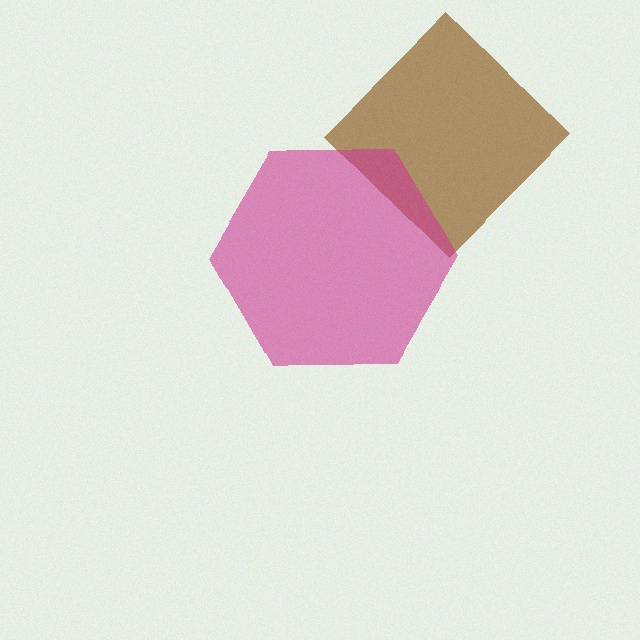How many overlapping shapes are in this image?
There are 2 overlapping shapes in the image.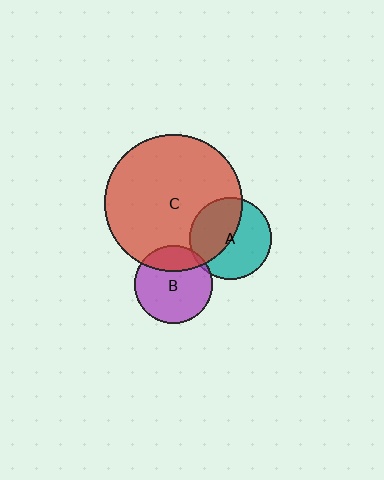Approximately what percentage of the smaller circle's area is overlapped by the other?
Approximately 5%.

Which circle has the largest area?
Circle C (red).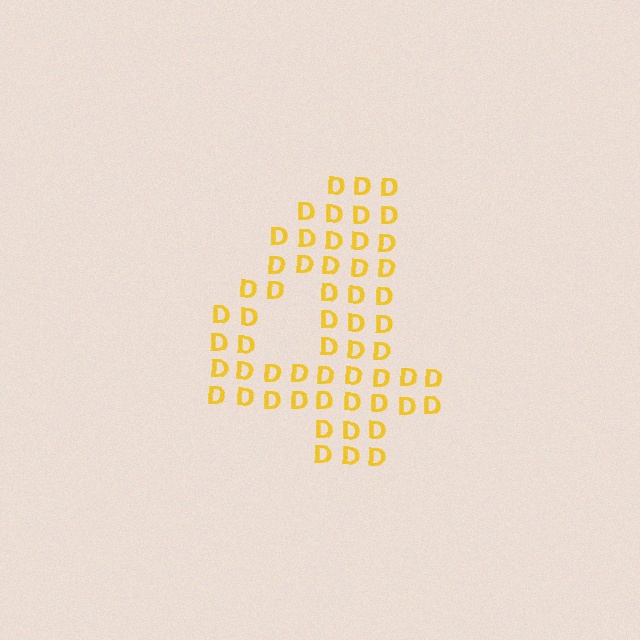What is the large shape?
The large shape is the digit 4.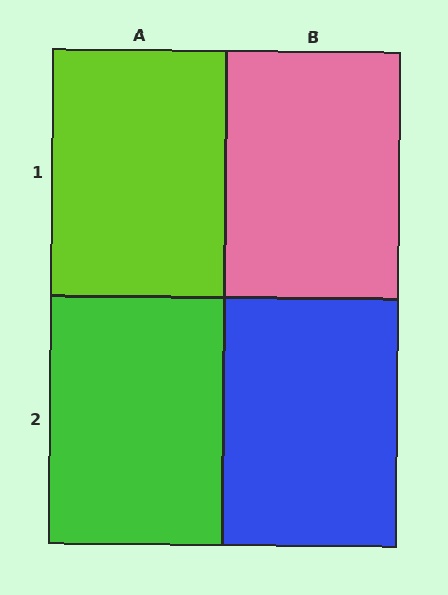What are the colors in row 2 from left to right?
Green, blue.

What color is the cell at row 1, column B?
Pink.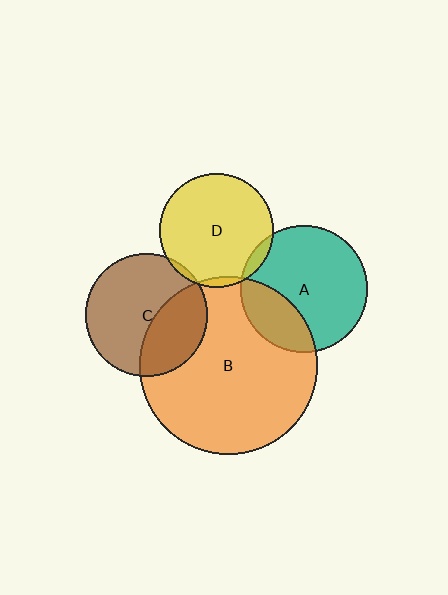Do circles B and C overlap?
Yes.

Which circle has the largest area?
Circle B (orange).